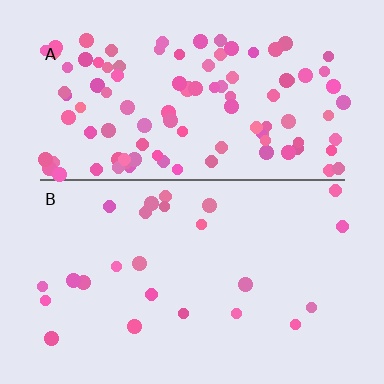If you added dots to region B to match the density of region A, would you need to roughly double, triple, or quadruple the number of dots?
Approximately quadruple.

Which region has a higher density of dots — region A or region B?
A (the top).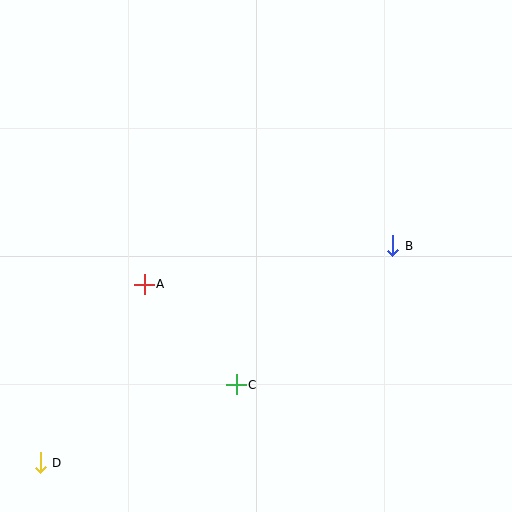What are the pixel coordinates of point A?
Point A is at (144, 284).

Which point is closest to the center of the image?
Point A at (144, 284) is closest to the center.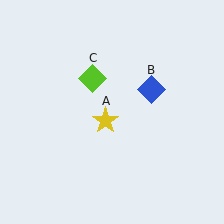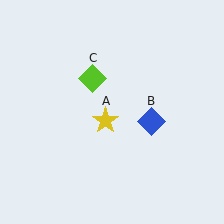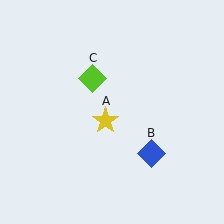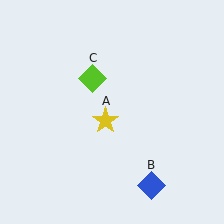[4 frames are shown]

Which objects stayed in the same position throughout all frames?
Yellow star (object A) and lime diamond (object C) remained stationary.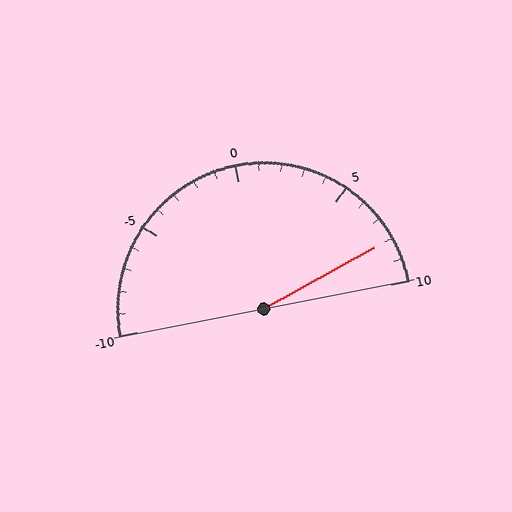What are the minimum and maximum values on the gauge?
The gauge ranges from -10 to 10.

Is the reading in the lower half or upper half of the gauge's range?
The reading is in the upper half of the range (-10 to 10).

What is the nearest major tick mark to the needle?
The nearest major tick mark is 10.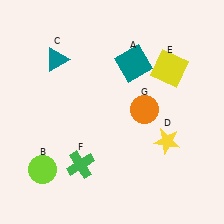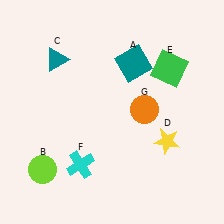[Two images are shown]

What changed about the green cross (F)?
In Image 1, F is green. In Image 2, it changed to cyan.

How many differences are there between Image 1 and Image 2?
There are 2 differences between the two images.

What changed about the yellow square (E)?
In Image 1, E is yellow. In Image 2, it changed to green.